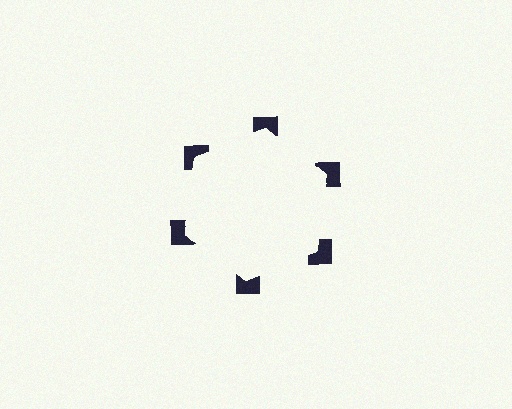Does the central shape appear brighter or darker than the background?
It typically appears slightly brighter than the background, even though no actual brightness change is drawn.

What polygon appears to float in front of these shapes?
An illusory hexagon — its edges are inferred from the aligned wedge cuts in the notched squares, not physically drawn.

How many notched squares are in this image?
There are 6 — one at each vertex of the illusory hexagon.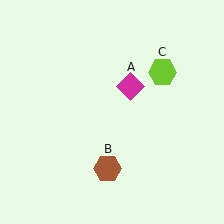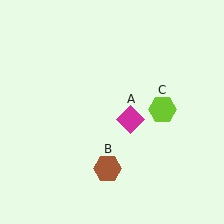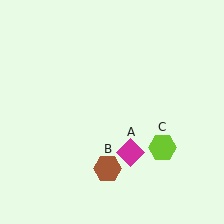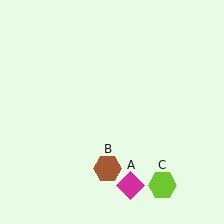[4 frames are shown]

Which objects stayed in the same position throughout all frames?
Brown hexagon (object B) remained stationary.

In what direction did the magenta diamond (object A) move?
The magenta diamond (object A) moved down.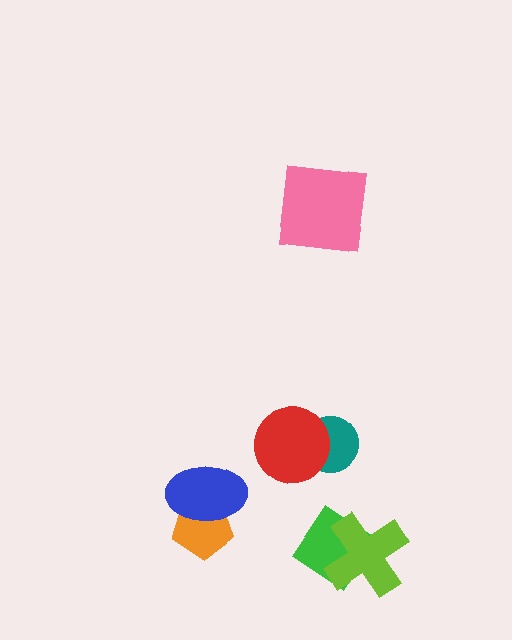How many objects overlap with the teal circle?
1 object overlaps with the teal circle.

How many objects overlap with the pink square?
0 objects overlap with the pink square.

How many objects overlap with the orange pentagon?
1 object overlaps with the orange pentagon.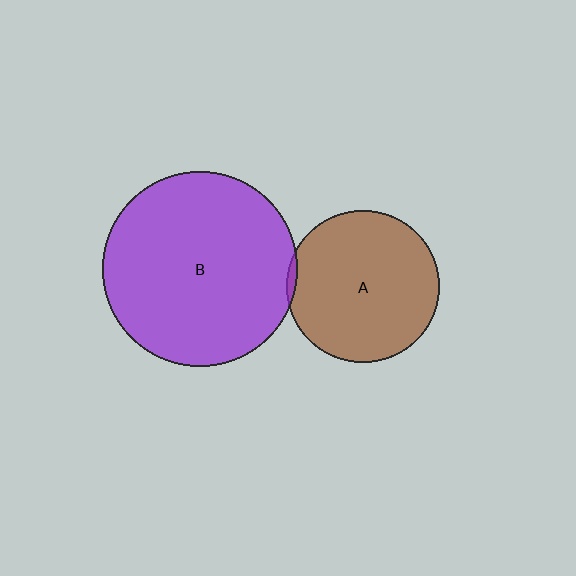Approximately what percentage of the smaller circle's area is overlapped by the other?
Approximately 5%.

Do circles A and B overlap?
Yes.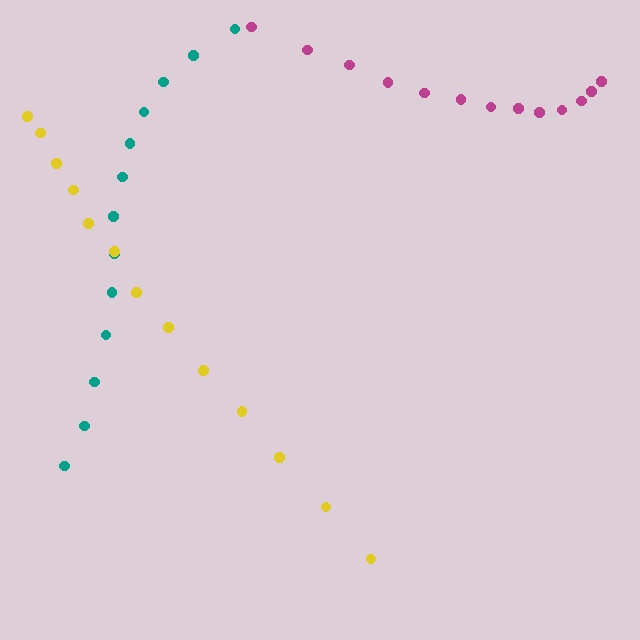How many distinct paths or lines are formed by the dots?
There are 3 distinct paths.